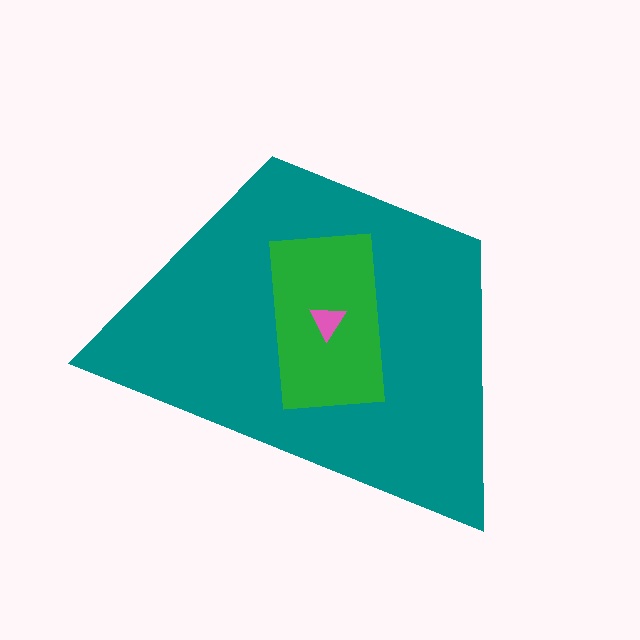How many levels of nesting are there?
3.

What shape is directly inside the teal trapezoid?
The green rectangle.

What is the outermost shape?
The teal trapezoid.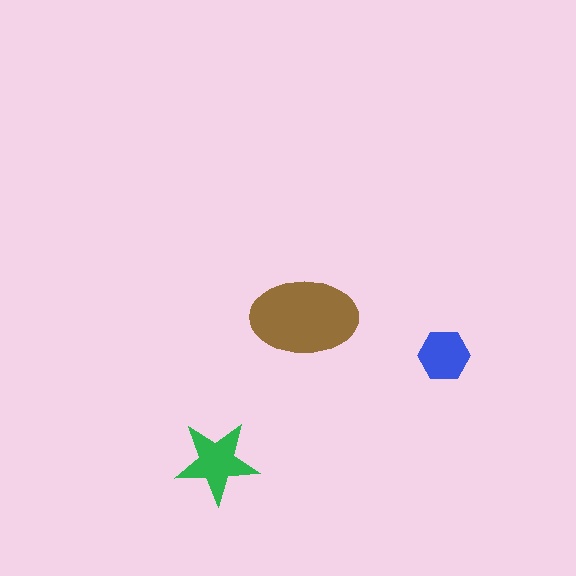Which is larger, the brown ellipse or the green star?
The brown ellipse.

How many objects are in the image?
There are 3 objects in the image.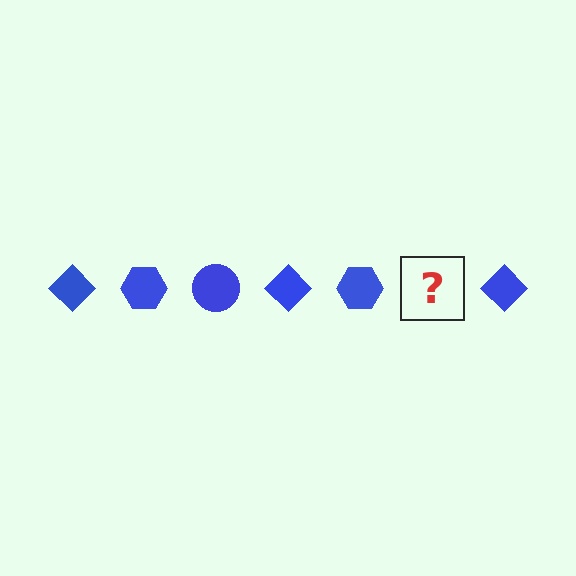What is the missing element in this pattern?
The missing element is a blue circle.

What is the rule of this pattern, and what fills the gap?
The rule is that the pattern cycles through diamond, hexagon, circle shapes in blue. The gap should be filled with a blue circle.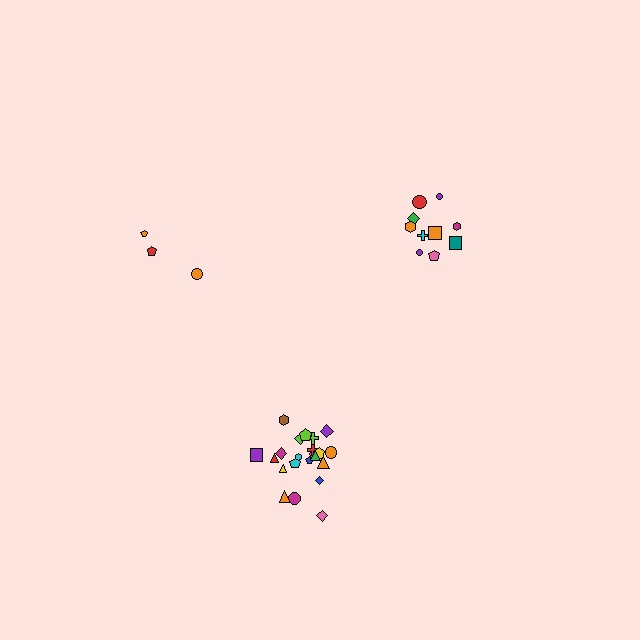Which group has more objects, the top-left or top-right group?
The top-right group.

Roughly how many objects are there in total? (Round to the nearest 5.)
Roughly 35 objects in total.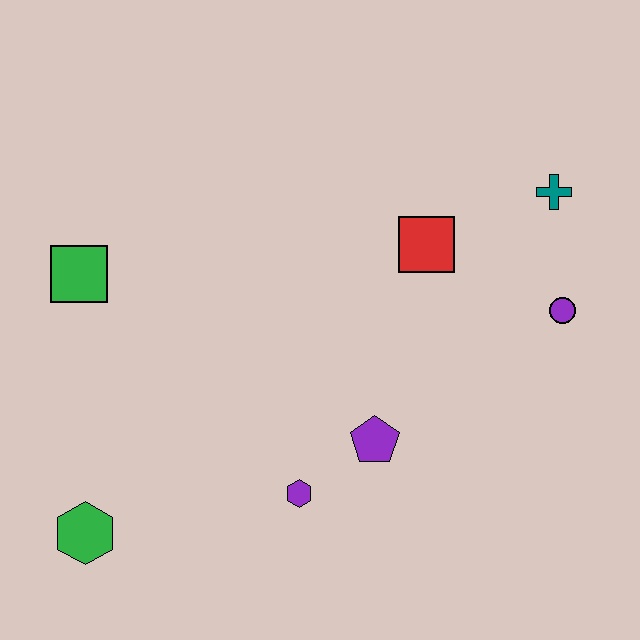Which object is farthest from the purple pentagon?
The green square is farthest from the purple pentagon.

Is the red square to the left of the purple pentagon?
No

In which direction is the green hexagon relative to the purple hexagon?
The green hexagon is to the left of the purple hexagon.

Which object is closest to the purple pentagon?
The purple hexagon is closest to the purple pentagon.